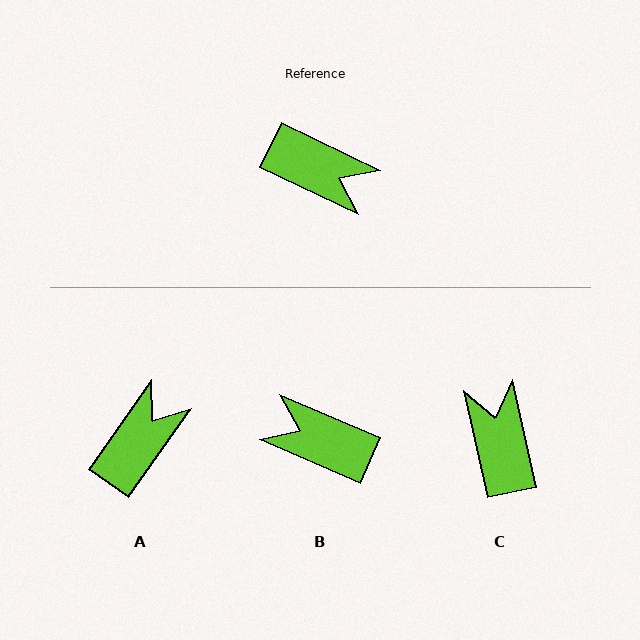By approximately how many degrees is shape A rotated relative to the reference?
Approximately 80 degrees counter-clockwise.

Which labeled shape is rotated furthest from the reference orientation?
B, about 178 degrees away.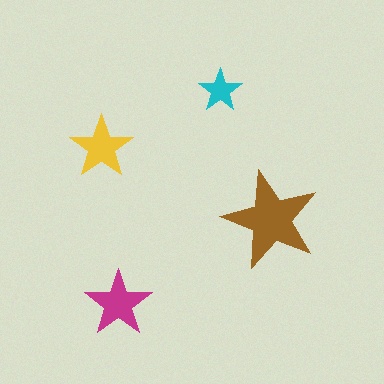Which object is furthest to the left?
The yellow star is leftmost.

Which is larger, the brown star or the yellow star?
The brown one.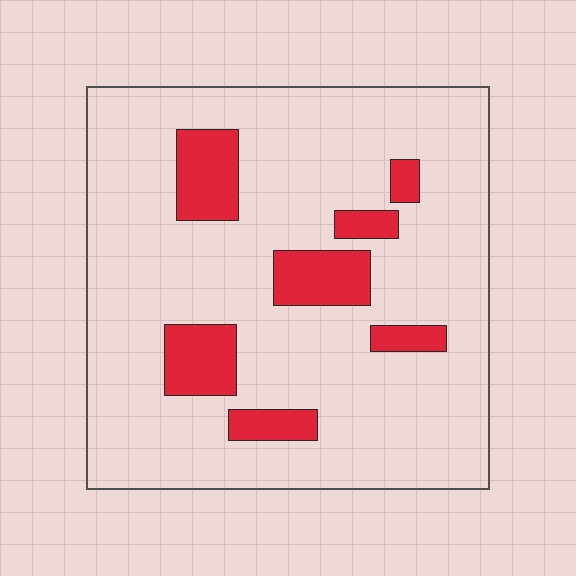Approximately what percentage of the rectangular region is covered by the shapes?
Approximately 15%.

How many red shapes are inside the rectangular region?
7.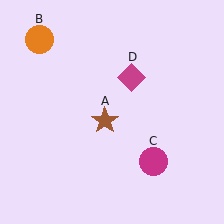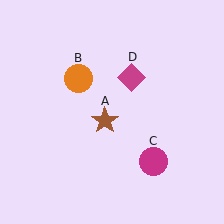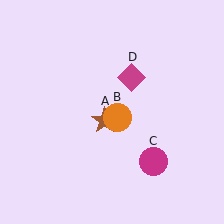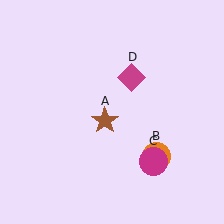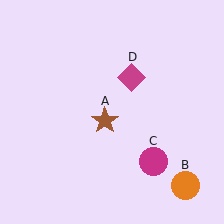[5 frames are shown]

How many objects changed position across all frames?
1 object changed position: orange circle (object B).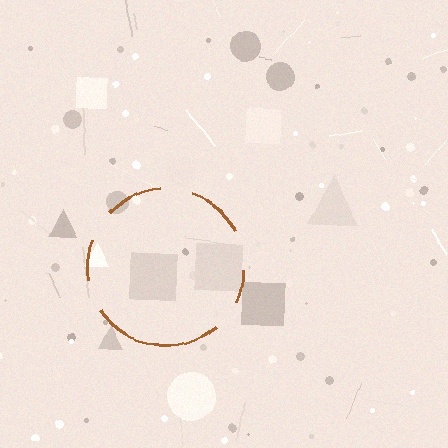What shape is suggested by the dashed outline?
The dashed outline suggests a circle.